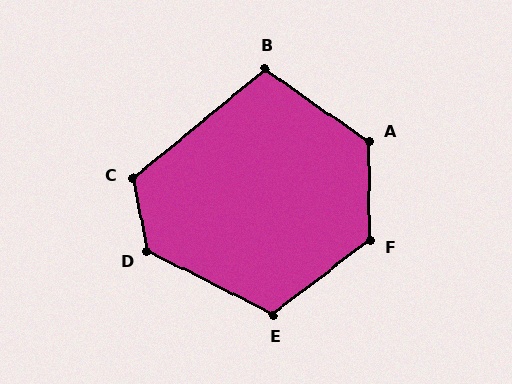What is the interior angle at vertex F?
Approximately 127 degrees (obtuse).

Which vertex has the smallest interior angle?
B, at approximately 105 degrees.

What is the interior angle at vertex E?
Approximately 116 degrees (obtuse).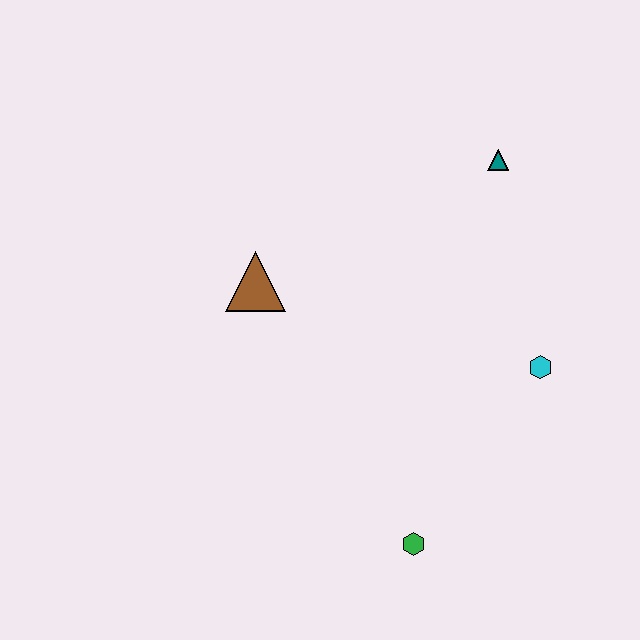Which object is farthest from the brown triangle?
The green hexagon is farthest from the brown triangle.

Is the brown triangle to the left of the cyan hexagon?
Yes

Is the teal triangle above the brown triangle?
Yes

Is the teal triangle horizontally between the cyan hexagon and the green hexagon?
Yes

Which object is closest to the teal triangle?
The cyan hexagon is closest to the teal triangle.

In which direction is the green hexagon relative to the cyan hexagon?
The green hexagon is below the cyan hexagon.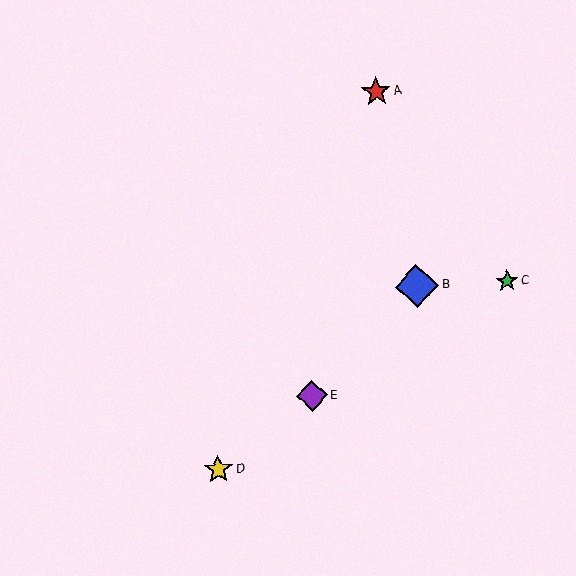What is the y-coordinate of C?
Object C is at y≈281.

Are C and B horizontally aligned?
Yes, both are at y≈281.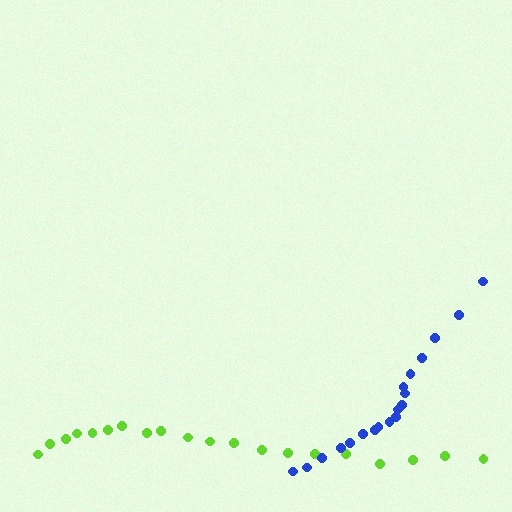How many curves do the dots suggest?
There are 2 distinct paths.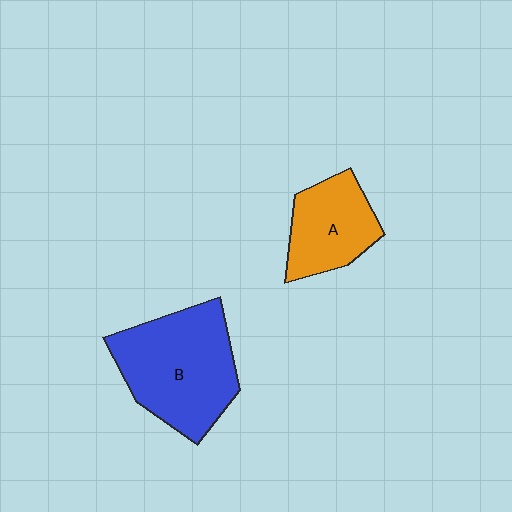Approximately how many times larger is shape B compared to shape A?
Approximately 1.7 times.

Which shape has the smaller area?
Shape A (orange).